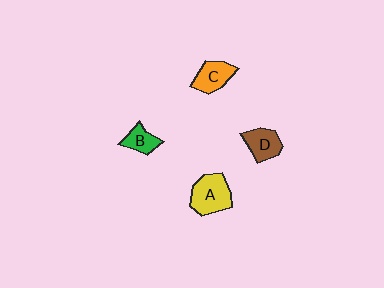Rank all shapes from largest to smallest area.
From largest to smallest: A (yellow), C (orange), D (brown), B (green).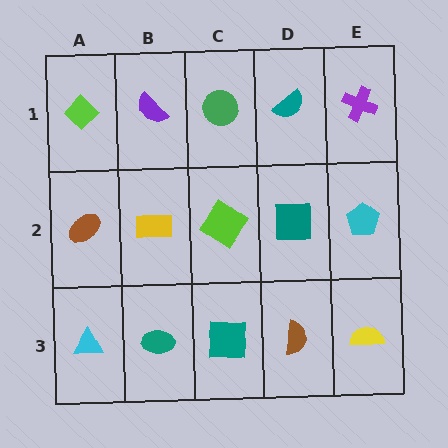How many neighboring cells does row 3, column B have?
3.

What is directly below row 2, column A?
A cyan triangle.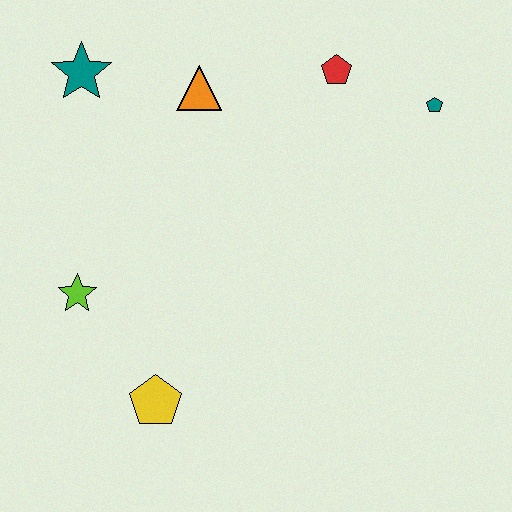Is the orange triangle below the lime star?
No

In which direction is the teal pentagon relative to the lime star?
The teal pentagon is to the right of the lime star.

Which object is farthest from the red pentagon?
The yellow pentagon is farthest from the red pentagon.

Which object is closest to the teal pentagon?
The red pentagon is closest to the teal pentagon.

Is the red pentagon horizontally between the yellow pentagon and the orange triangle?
No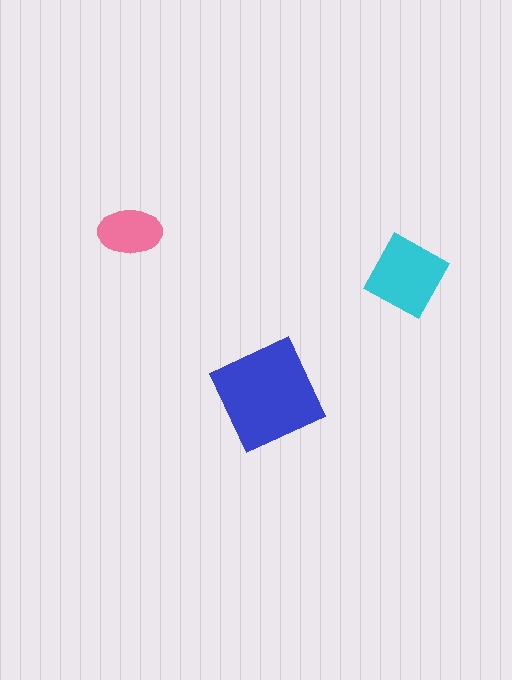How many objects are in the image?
There are 3 objects in the image.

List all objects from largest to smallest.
The blue square, the cyan diamond, the pink ellipse.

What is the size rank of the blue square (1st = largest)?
1st.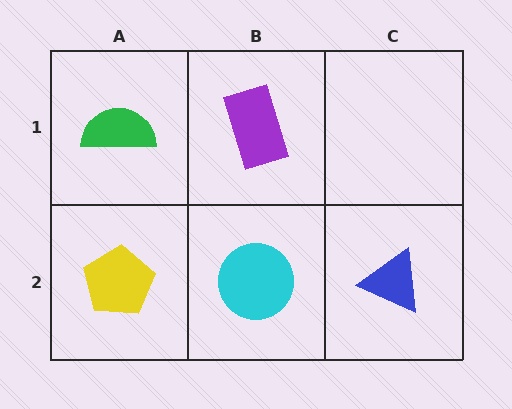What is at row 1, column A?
A green semicircle.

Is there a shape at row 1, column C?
No, that cell is empty.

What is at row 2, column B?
A cyan circle.